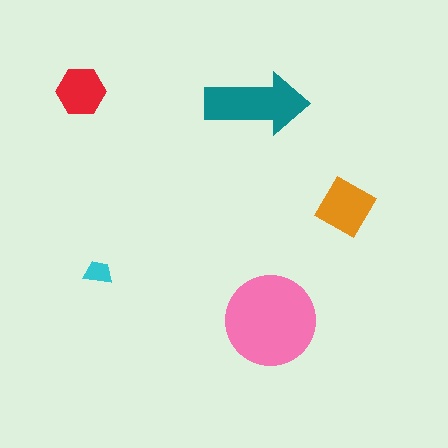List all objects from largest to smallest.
The pink circle, the teal arrow, the orange diamond, the red hexagon, the cyan trapezoid.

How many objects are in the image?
There are 5 objects in the image.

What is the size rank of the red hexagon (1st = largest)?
4th.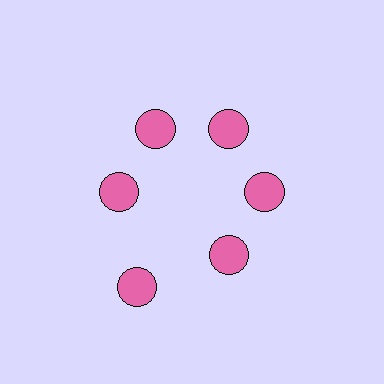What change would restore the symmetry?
The symmetry would be restored by moving it inward, back onto the ring so that all 6 circles sit at equal angles and equal distance from the center.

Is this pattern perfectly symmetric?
No. The 6 pink circles are arranged in a ring, but one element near the 7 o'clock position is pushed outward from the center, breaking the 6-fold rotational symmetry.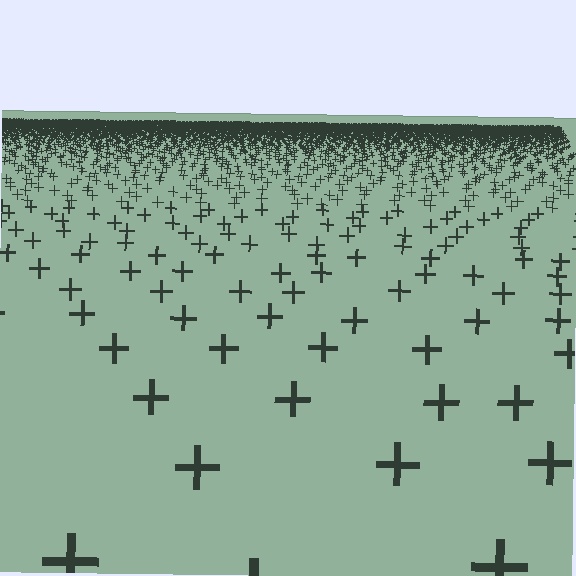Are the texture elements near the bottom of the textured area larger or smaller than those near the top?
Larger. Near the bottom, elements are closer to the viewer and appear at a bigger on-screen size.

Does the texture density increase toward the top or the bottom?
Density increases toward the top.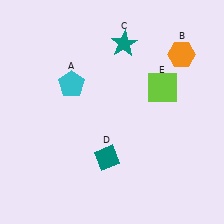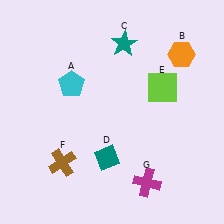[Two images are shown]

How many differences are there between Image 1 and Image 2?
There are 2 differences between the two images.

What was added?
A brown cross (F), a magenta cross (G) were added in Image 2.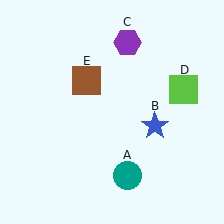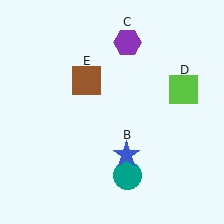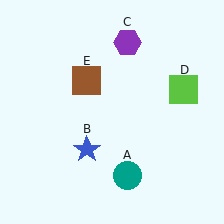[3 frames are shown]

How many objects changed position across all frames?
1 object changed position: blue star (object B).